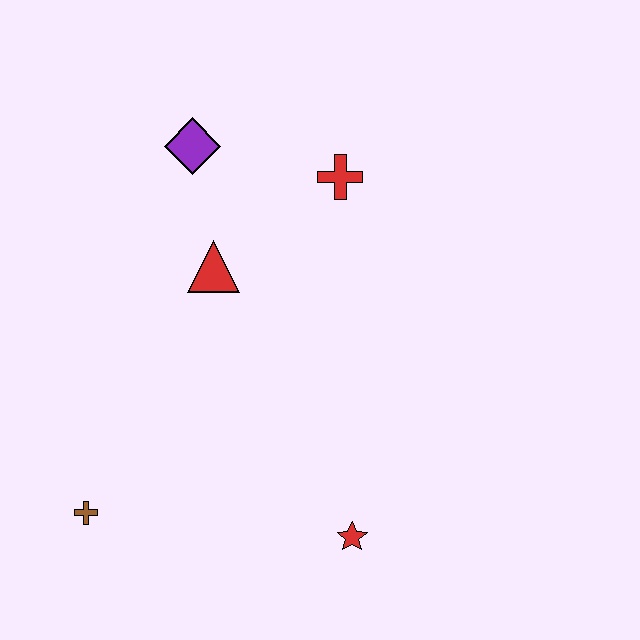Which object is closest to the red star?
The brown cross is closest to the red star.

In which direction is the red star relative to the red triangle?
The red star is below the red triangle.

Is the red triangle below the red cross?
Yes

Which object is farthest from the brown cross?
The red cross is farthest from the brown cross.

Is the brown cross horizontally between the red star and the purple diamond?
No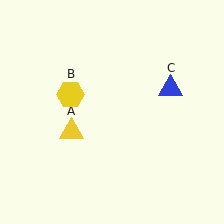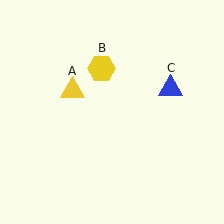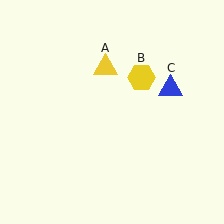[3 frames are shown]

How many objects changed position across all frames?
2 objects changed position: yellow triangle (object A), yellow hexagon (object B).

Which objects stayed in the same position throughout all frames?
Blue triangle (object C) remained stationary.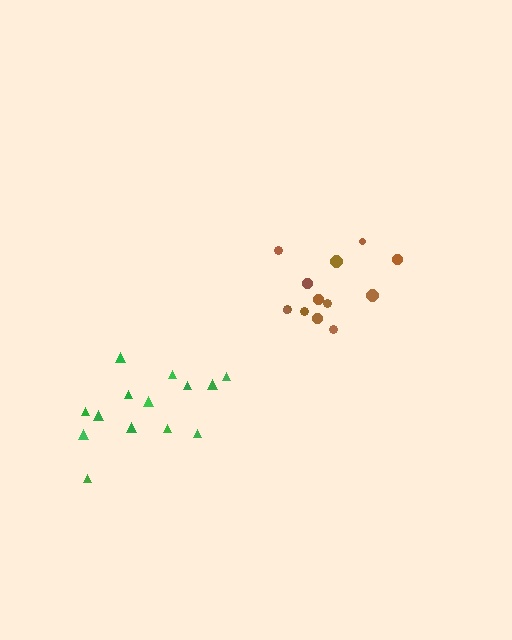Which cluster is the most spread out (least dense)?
Green.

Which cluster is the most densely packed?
Brown.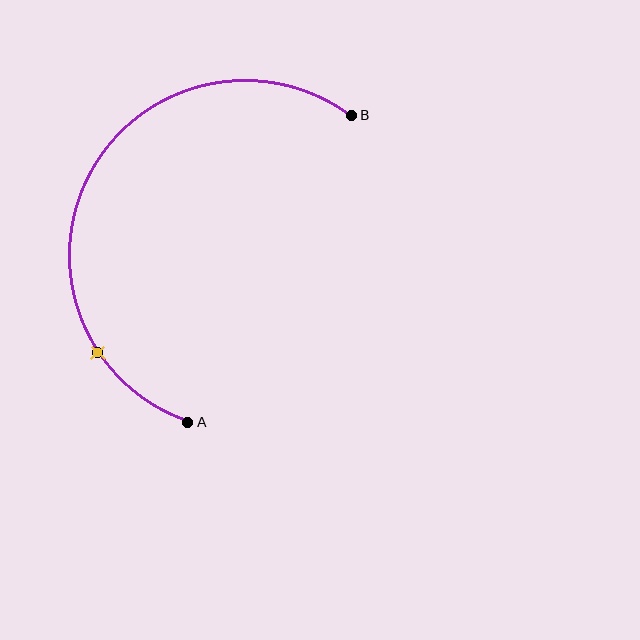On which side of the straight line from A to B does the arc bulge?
The arc bulges to the left of the straight line connecting A and B.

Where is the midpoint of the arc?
The arc midpoint is the point on the curve farthest from the straight line joining A and B. It sits to the left of that line.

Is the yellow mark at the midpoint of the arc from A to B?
No. The yellow mark lies on the arc but is closer to endpoint A. The arc midpoint would be at the point on the curve equidistant along the arc from both A and B.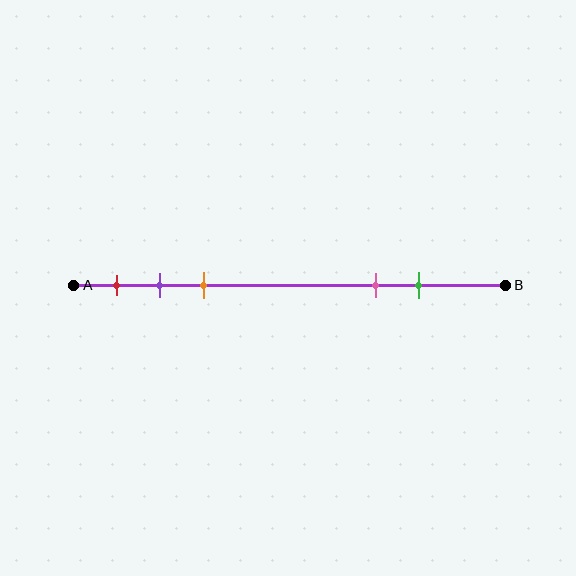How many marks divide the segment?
There are 5 marks dividing the segment.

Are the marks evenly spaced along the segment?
No, the marks are not evenly spaced.